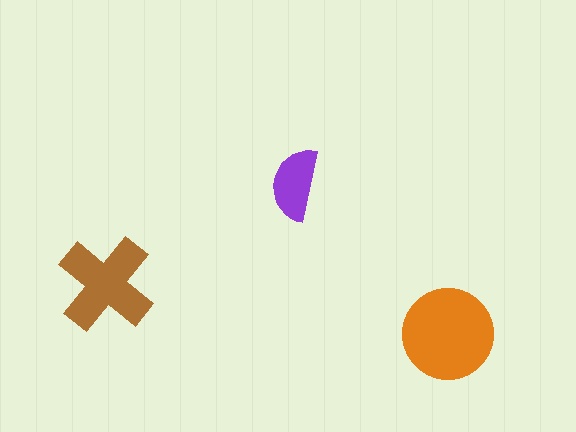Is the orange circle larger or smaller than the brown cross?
Larger.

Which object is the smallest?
The purple semicircle.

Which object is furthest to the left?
The brown cross is leftmost.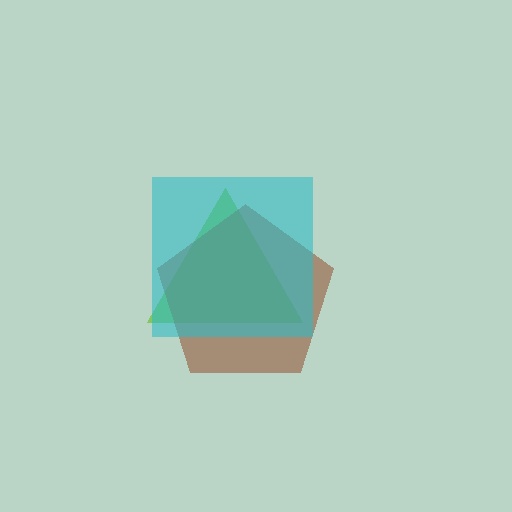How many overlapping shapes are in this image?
There are 3 overlapping shapes in the image.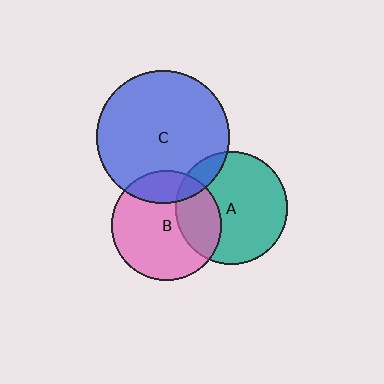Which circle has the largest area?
Circle C (blue).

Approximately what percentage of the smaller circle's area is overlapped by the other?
Approximately 30%.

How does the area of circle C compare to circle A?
Approximately 1.4 times.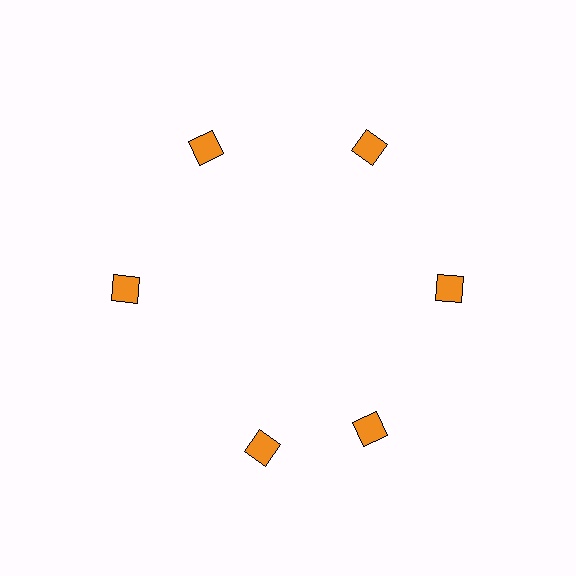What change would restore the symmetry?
The symmetry would be restored by rotating it back into even spacing with its neighbors so that all 6 squares sit at equal angles and equal distance from the center.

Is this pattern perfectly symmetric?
No. The 6 orange squares are arranged in a ring, but one element near the 7 o'clock position is rotated out of alignment along the ring, breaking the 6-fold rotational symmetry.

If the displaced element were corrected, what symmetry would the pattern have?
It would have 6-fold rotational symmetry — the pattern would map onto itself every 60 degrees.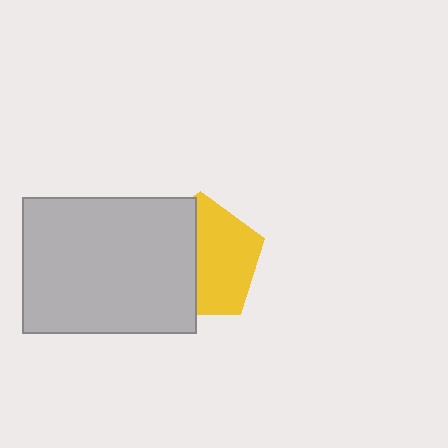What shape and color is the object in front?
The object in front is a light gray rectangle.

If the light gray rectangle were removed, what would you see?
You would see the complete yellow pentagon.